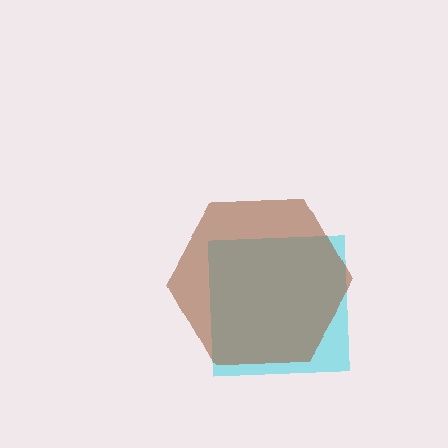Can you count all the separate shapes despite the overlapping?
Yes, there are 2 separate shapes.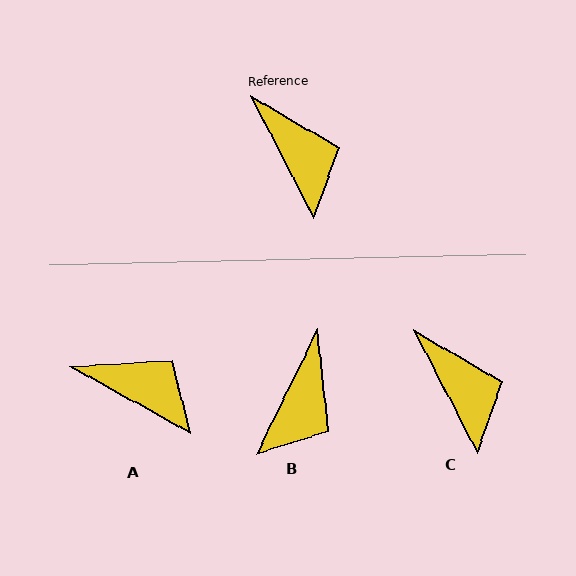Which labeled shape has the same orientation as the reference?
C.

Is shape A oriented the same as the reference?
No, it is off by about 34 degrees.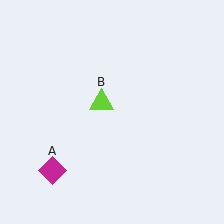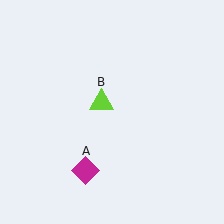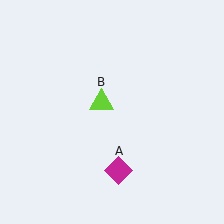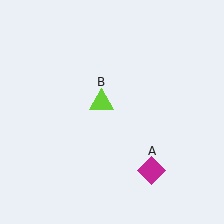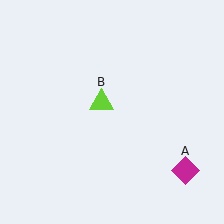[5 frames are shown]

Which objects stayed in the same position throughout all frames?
Lime triangle (object B) remained stationary.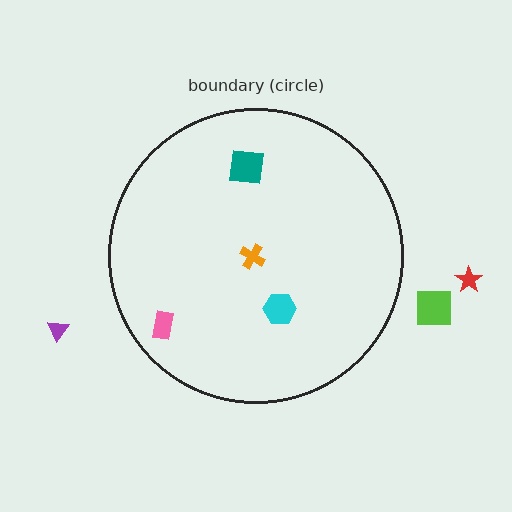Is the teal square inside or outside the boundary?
Inside.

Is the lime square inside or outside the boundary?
Outside.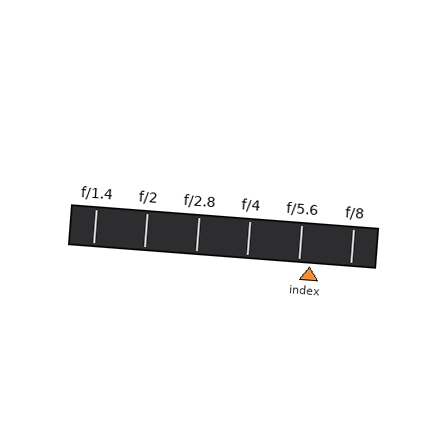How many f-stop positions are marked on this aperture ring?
There are 6 f-stop positions marked.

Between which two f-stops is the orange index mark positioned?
The index mark is between f/5.6 and f/8.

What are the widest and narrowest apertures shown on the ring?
The widest aperture shown is f/1.4 and the narrowest is f/8.